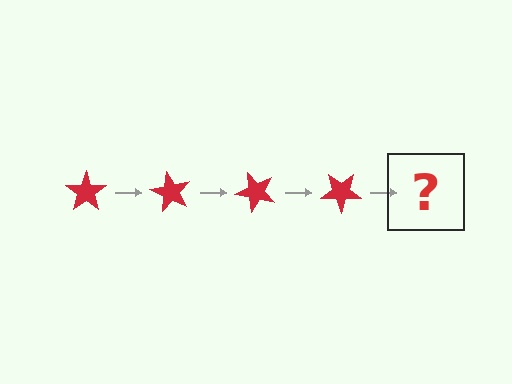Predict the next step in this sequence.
The next step is a red star rotated 240 degrees.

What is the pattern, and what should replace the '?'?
The pattern is that the star rotates 60 degrees each step. The '?' should be a red star rotated 240 degrees.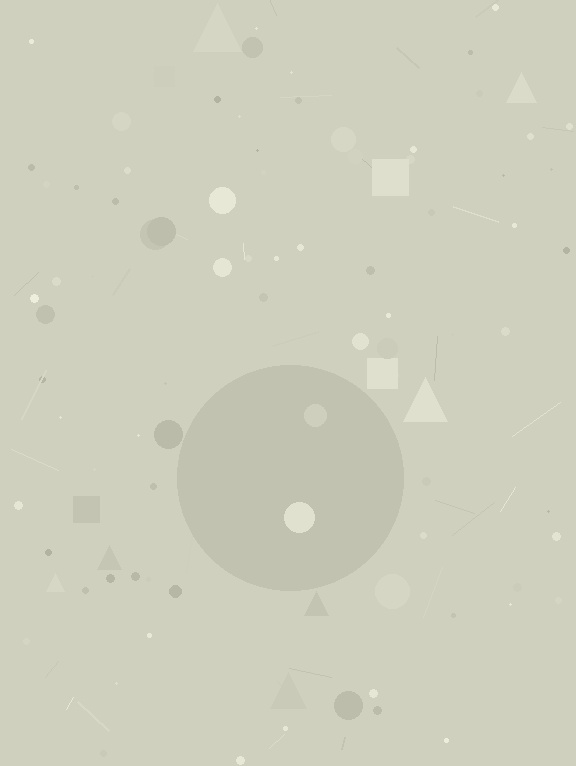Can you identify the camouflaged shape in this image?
The camouflaged shape is a circle.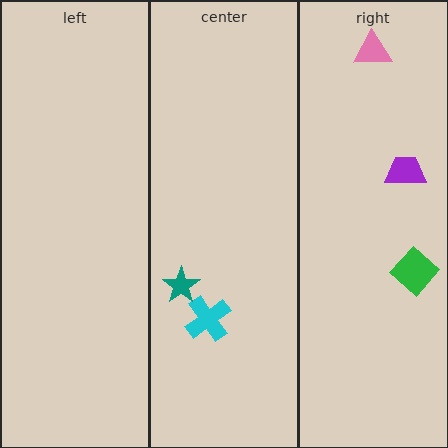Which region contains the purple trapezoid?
The right region.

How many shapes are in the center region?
2.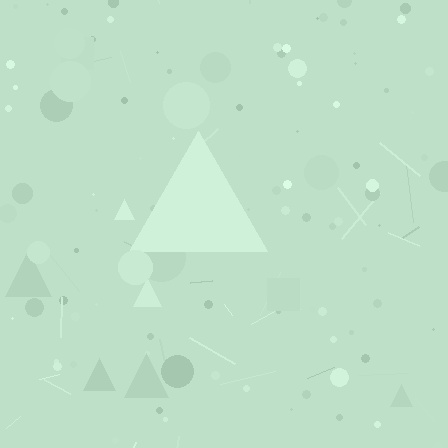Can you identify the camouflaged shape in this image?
The camouflaged shape is a triangle.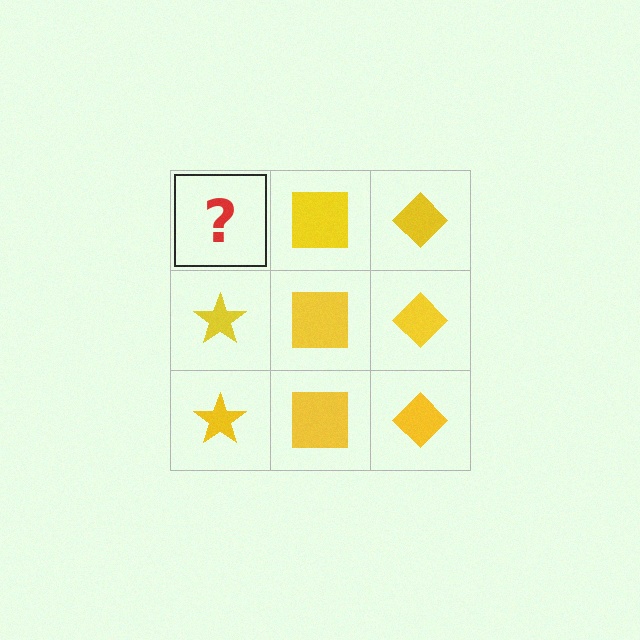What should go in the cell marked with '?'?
The missing cell should contain a yellow star.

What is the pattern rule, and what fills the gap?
The rule is that each column has a consistent shape. The gap should be filled with a yellow star.